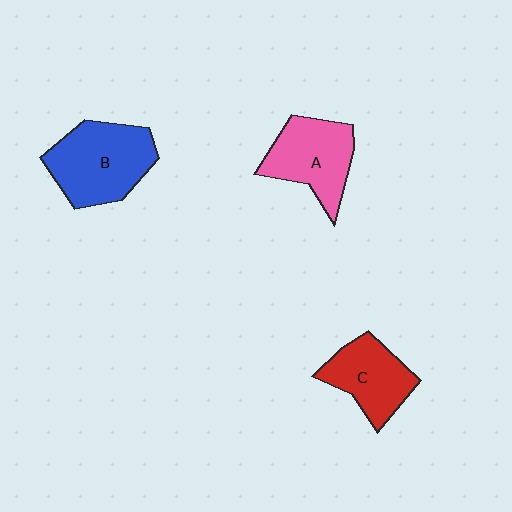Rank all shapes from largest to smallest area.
From largest to smallest: B (blue), A (pink), C (red).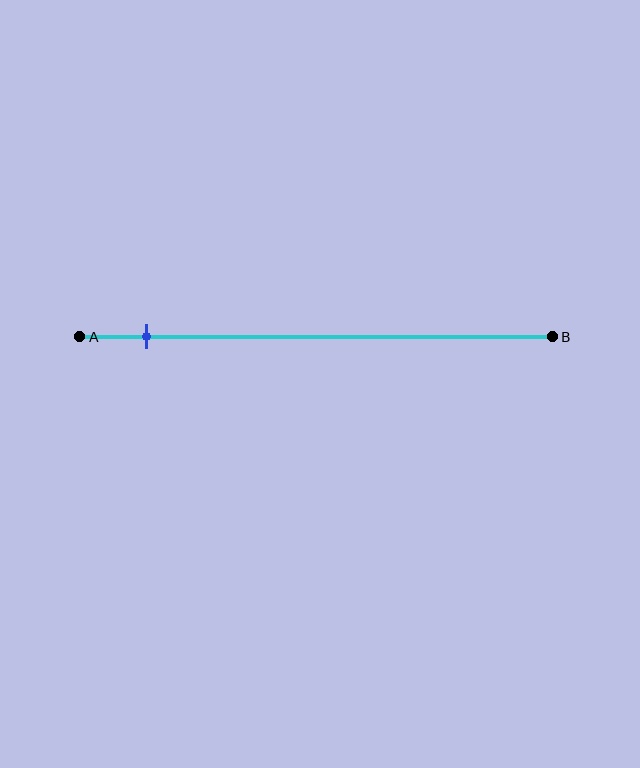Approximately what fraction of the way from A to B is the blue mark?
The blue mark is approximately 15% of the way from A to B.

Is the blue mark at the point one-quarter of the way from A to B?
No, the mark is at about 15% from A, not at the 25% one-quarter point.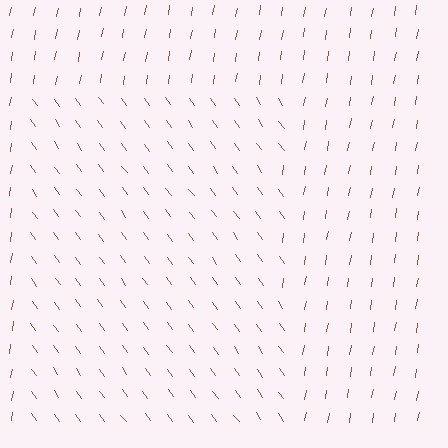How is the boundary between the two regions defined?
The boundary is defined purely by a change in line orientation (approximately 45 degrees difference). All lines are the same color and thickness.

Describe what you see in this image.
The image is filled with small brown line segments. A rectangle region in the image has lines oriented differently from the surrounding lines, creating a visible texture boundary.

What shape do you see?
I see a rectangle.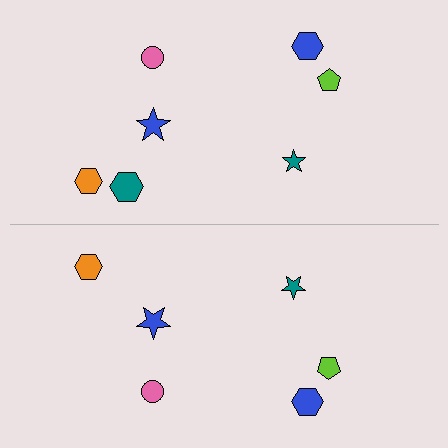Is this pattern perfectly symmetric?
No, the pattern is not perfectly symmetric. A teal hexagon is missing from the bottom side.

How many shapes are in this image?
There are 13 shapes in this image.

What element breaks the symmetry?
A teal hexagon is missing from the bottom side.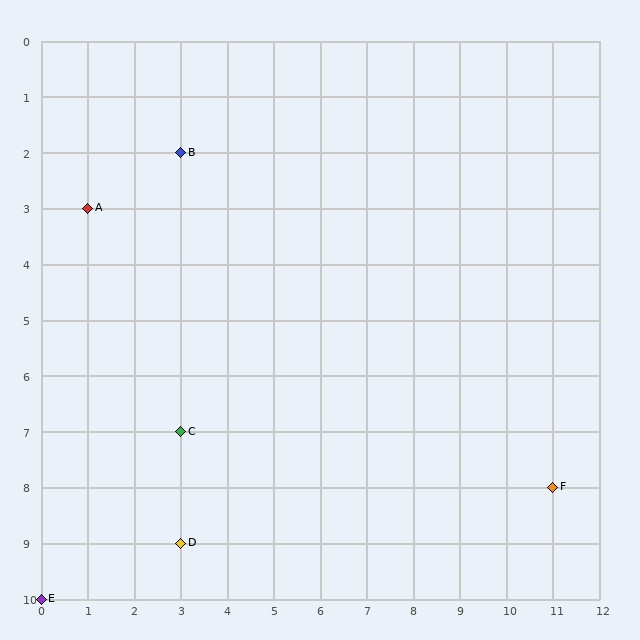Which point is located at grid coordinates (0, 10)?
Point E is at (0, 10).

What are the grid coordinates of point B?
Point B is at grid coordinates (3, 2).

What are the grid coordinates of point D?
Point D is at grid coordinates (3, 9).